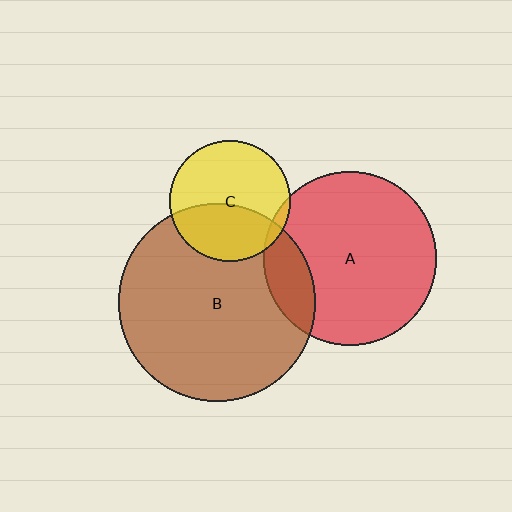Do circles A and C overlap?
Yes.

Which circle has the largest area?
Circle B (brown).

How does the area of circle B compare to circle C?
Approximately 2.6 times.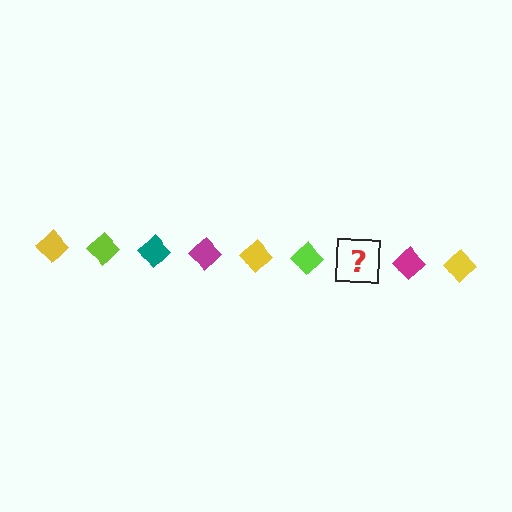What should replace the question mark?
The question mark should be replaced with a teal diamond.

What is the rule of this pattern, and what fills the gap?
The rule is that the pattern cycles through yellow, lime, teal, magenta diamonds. The gap should be filled with a teal diamond.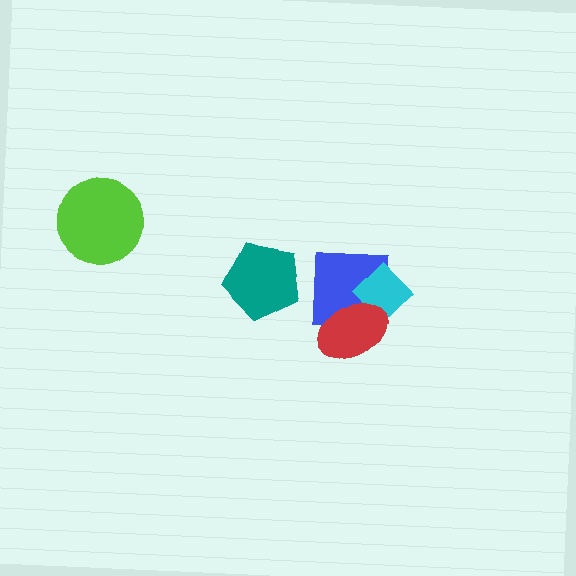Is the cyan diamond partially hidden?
Yes, it is partially covered by another shape.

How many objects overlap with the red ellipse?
2 objects overlap with the red ellipse.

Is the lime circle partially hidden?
No, no other shape covers it.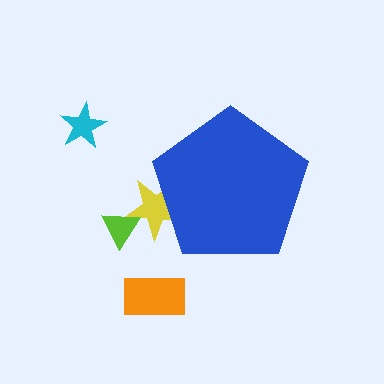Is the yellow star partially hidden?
Yes, the yellow star is partially hidden behind the blue pentagon.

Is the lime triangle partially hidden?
No, the lime triangle is fully visible.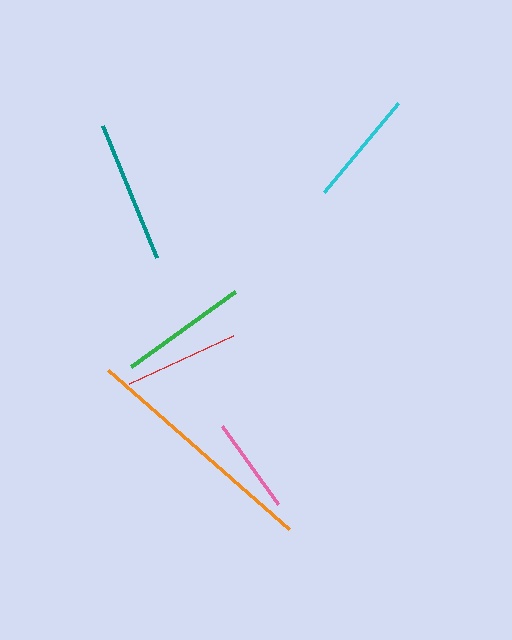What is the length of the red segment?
The red segment is approximately 115 pixels long.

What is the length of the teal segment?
The teal segment is approximately 143 pixels long.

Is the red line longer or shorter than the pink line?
The red line is longer than the pink line.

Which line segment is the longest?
The orange line is the longest at approximately 241 pixels.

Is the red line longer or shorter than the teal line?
The teal line is longer than the red line.